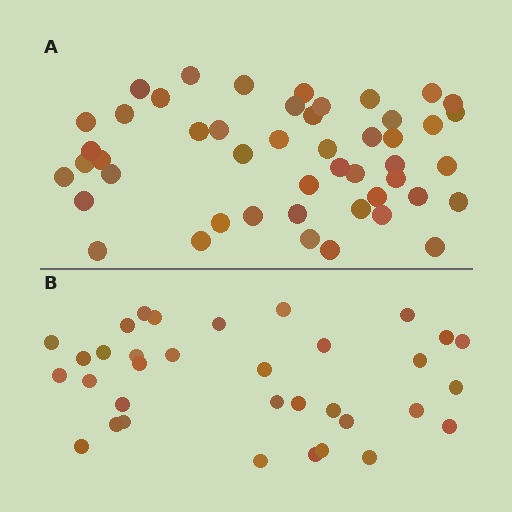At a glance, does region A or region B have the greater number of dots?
Region A (the top region) has more dots.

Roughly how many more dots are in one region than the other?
Region A has approximately 15 more dots than region B.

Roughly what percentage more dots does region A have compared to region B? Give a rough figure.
About 40% more.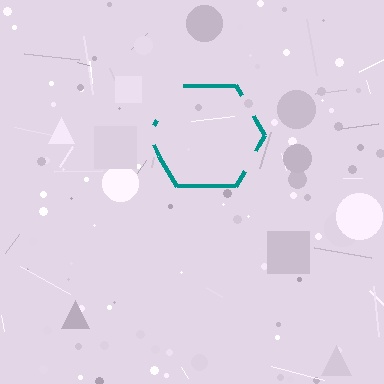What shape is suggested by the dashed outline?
The dashed outline suggests a hexagon.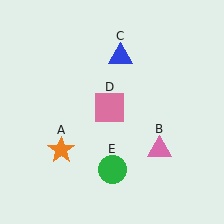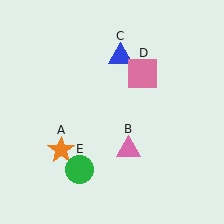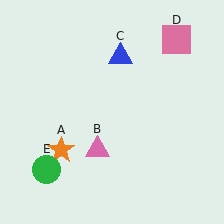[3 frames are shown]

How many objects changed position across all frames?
3 objects changed position: pink triangle (object B), pink square (object D), green circle (object E).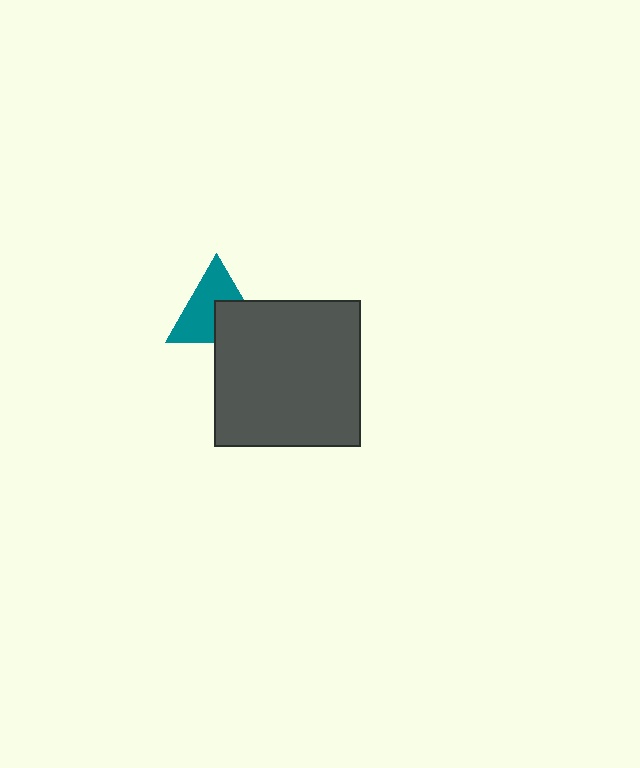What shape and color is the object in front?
The object in front is a dark gray square.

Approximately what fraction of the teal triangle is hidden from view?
Roughly 40% of the teal triangle is hidden behind the dark gray square.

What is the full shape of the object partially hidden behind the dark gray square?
The partially hidden object is a teal triangle.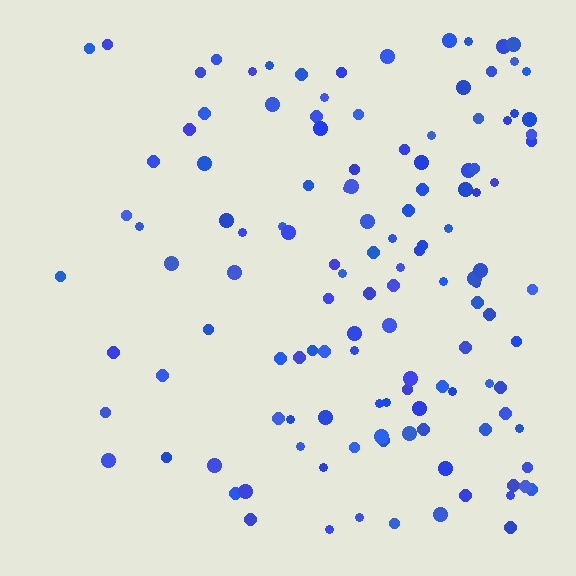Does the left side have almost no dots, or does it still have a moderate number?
Still a moderate number, just noticeably fewer than the right.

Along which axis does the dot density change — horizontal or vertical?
Horizontal.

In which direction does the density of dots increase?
From left to right, with the right side densest.